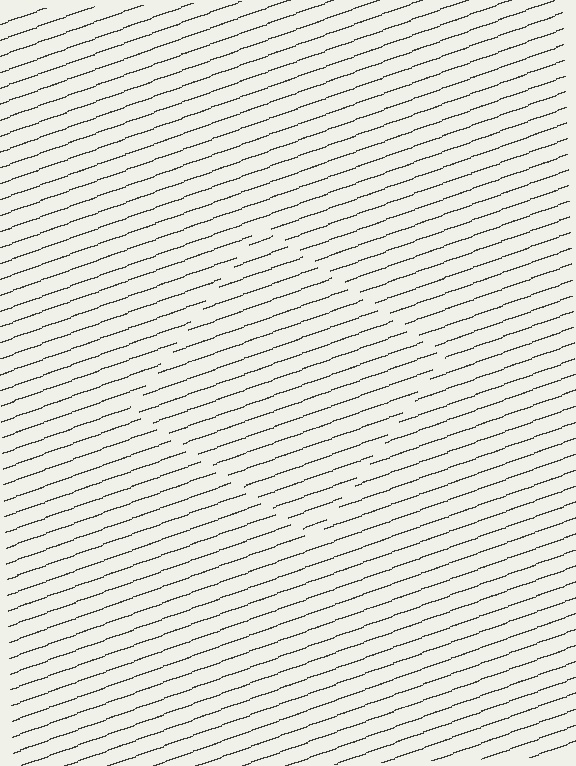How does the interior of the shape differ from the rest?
The interior of the shape contains the same grating, shifted by half a period — the contour is defined by the phase discontinuity where line-ends from the inner and outer gratings abut.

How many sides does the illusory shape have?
4 sides — the line-ends trace a square.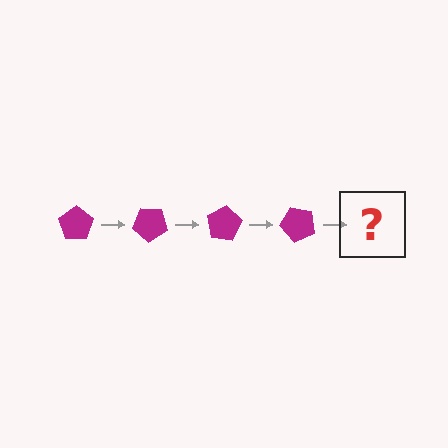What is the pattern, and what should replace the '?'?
The pattern is that the pentagon rotates 40 degrees each step. The '?' should be a magenta pentagon rotated 160 degrees.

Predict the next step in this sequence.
The next step is a magenta pentagon rotated 160 degrees.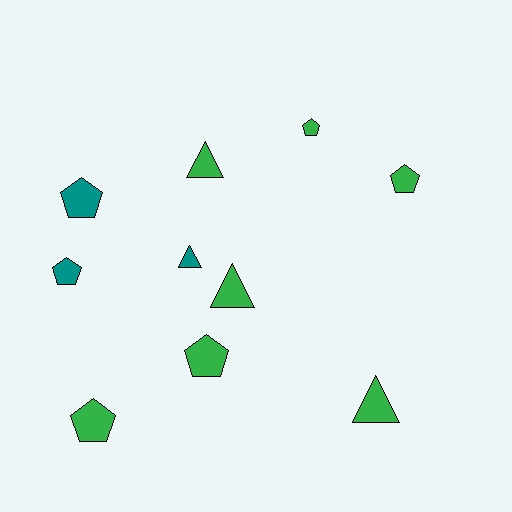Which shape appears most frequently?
Pentagon, with 6 objects.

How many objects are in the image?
There are 10 objects.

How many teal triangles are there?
There is 1 teal triangle.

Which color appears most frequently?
Green, with 7 objects.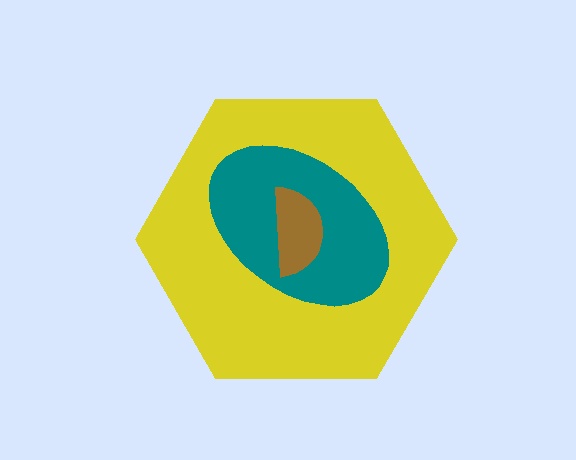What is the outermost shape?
The yellow hexagon.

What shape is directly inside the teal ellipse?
The brown semicircle.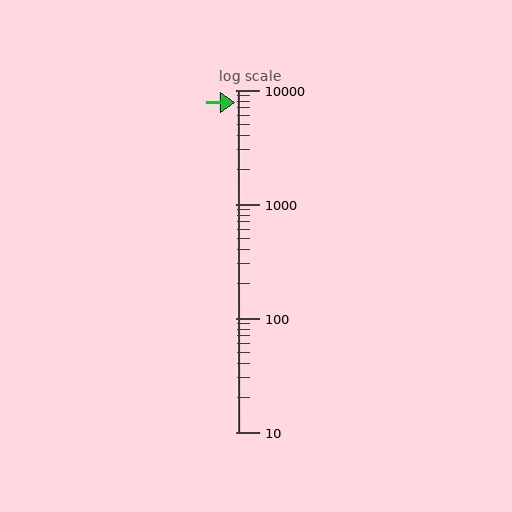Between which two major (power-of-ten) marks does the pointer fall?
The pointer is between 1000 and 10000.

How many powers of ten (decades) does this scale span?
The scale spans 3 decades, from 10 to 10000.